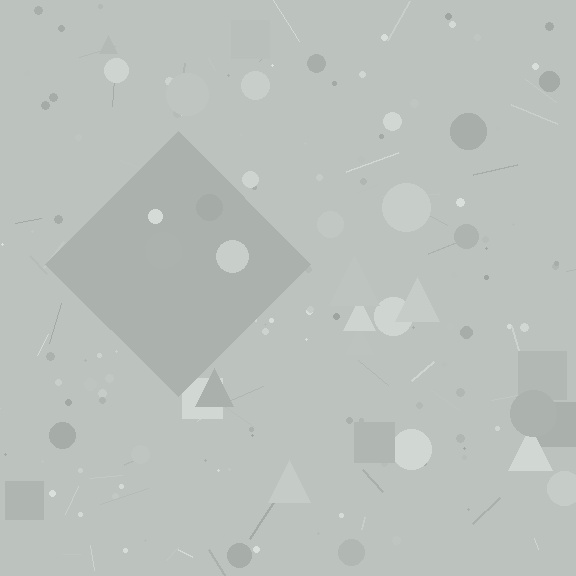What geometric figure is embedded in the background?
A diamond is embedded in the background.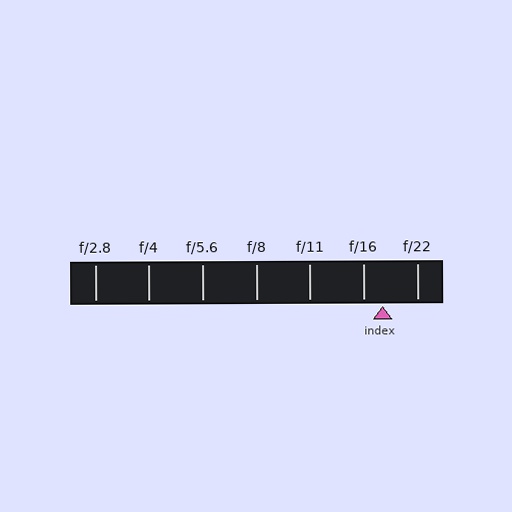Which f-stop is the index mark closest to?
The index mark is closest to f/16.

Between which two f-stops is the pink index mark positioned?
The index mark is between f/16 and f/22.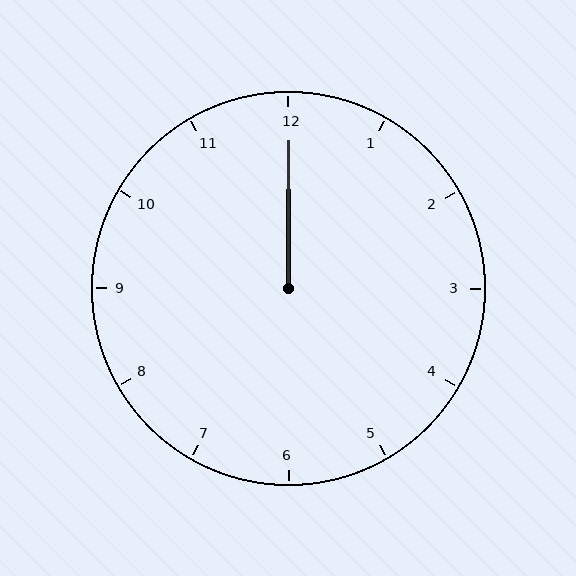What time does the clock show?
12:00.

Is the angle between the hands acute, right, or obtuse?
It is acute.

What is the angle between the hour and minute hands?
Approximately 0 degrees.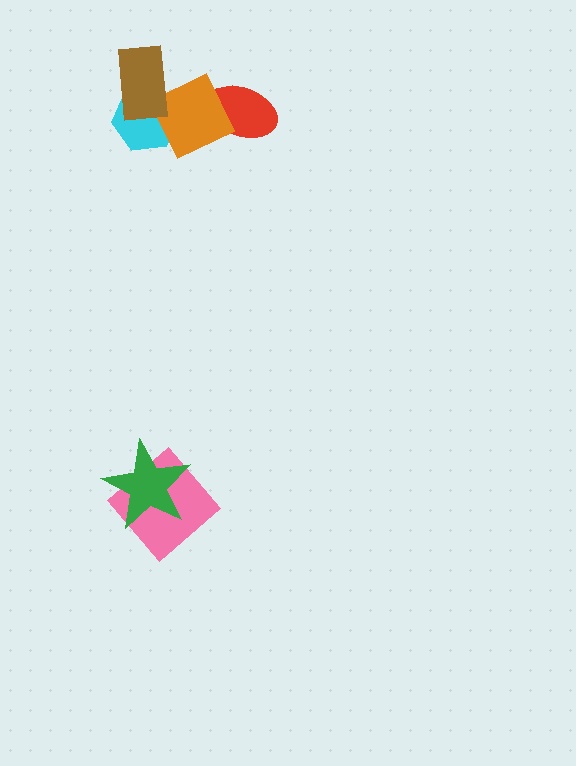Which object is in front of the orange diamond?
The brown rectangle is in front of the orange diamond.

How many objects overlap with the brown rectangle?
2 objects overlap with the brown rectangle.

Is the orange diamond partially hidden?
Yes, it is partially covered by another shape.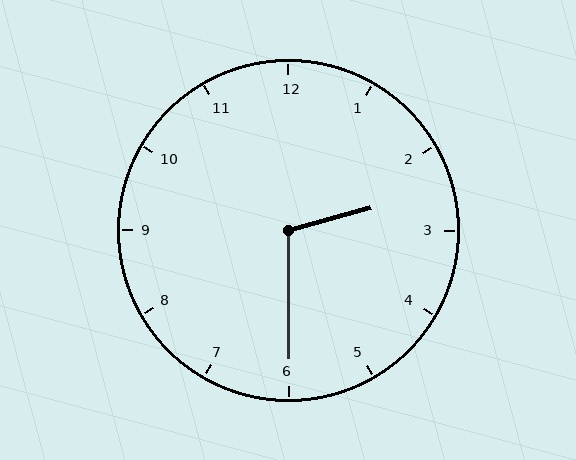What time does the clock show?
2:30.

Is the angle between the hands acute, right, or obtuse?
It is obtuse.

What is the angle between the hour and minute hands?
Approximately 105 degrees.